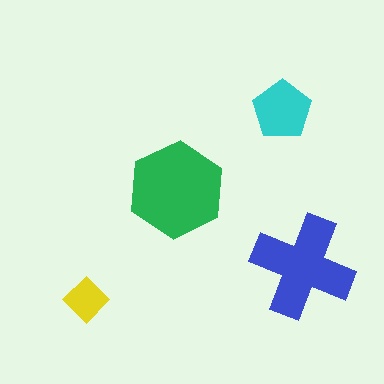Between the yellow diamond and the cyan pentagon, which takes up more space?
The cyan pentagon.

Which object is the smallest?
The yellow diamond.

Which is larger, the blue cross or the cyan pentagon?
The blue cross.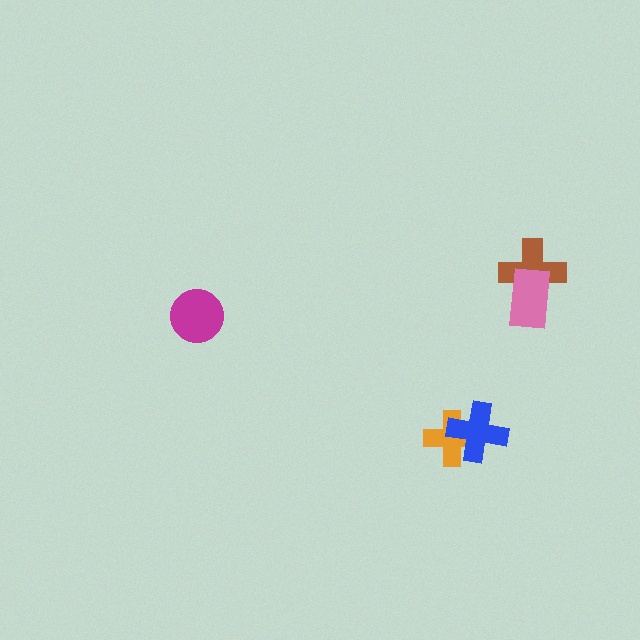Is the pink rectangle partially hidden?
No, no other shape covers it.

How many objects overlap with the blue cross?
1 object overlaps with the blue cross.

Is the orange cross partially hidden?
Yes, it is partially covered by another shape.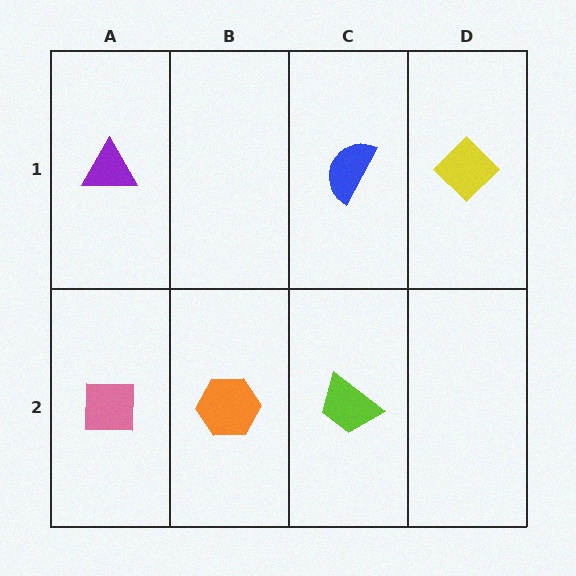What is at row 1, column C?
A blue semicircle.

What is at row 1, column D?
A yellow diamond.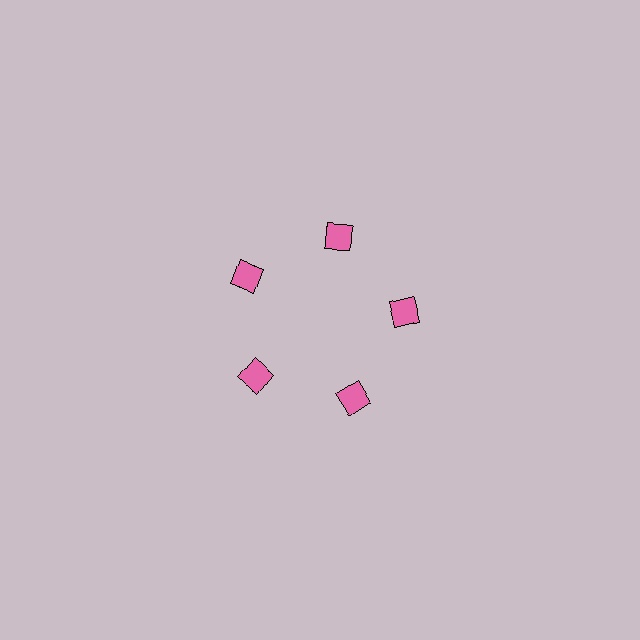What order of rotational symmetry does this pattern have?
This pattern has 5-fold rotational symmetry.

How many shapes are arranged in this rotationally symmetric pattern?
There are 5 shapes, arranged in 5 groups of 1.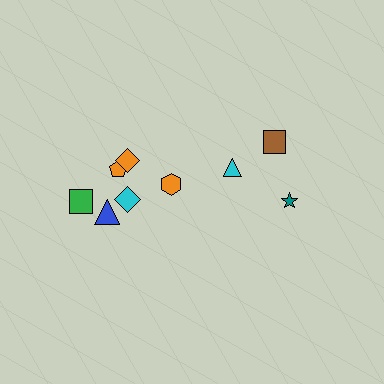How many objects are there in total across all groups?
There are 9 objects.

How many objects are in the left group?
There are 6 objects.